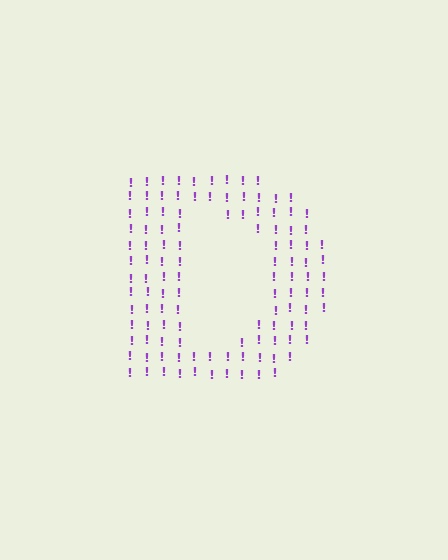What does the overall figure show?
The overall figure shows the letter D.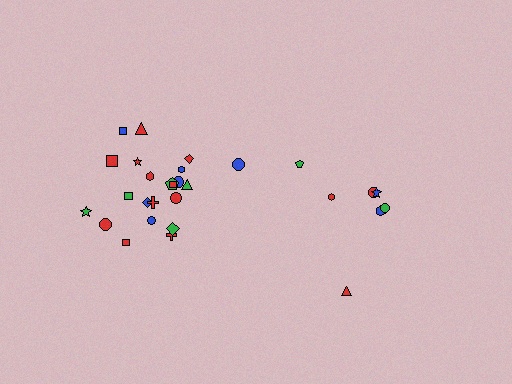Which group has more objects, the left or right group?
The left group.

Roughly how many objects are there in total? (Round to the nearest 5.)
Roughly 30 objects in total.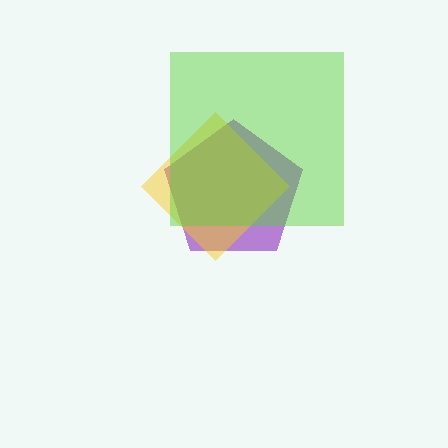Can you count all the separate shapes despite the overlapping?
Yes, there are 3 separate shapes.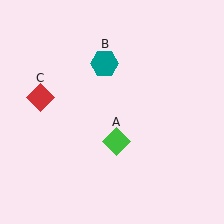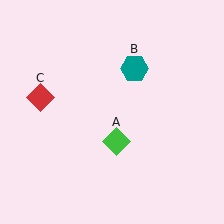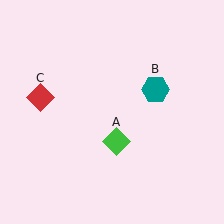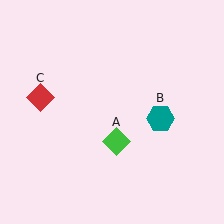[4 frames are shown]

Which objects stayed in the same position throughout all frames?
Green diamond (object A) and red diamond (object C) remained stationary.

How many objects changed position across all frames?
1 object changed position: teal hexagon (object B).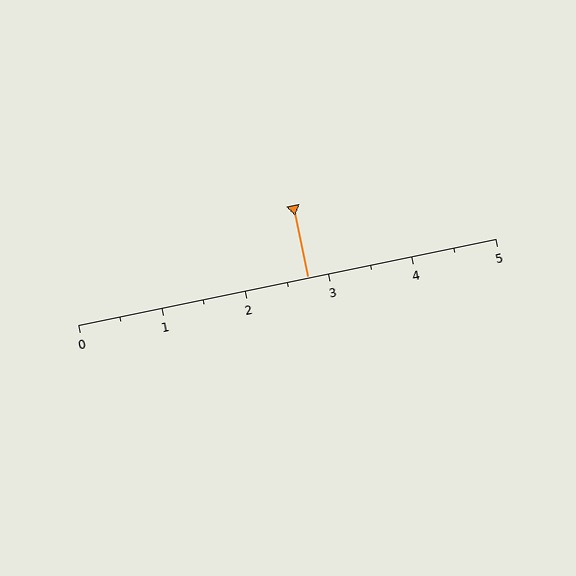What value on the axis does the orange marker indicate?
The marker indicates approximately 2.8.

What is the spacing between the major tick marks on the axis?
The major ticks are spaced 1 apart.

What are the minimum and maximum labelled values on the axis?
The axis runs from 0 to 5.